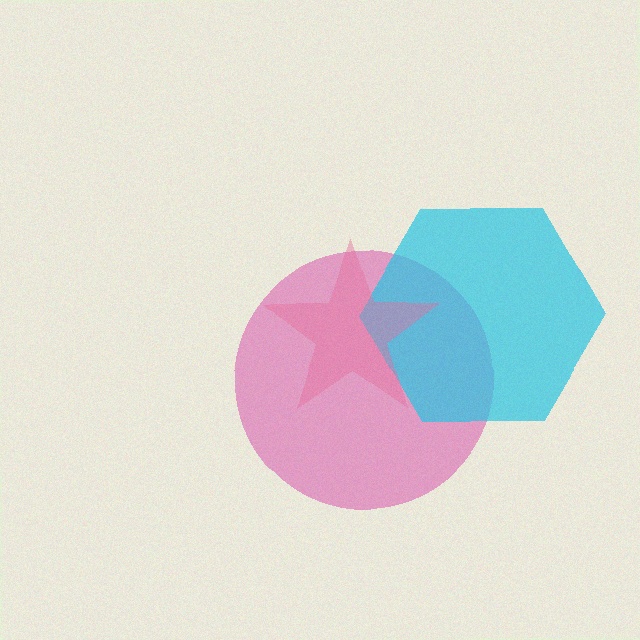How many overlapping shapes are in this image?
There are 3 overlapping shapes in the image.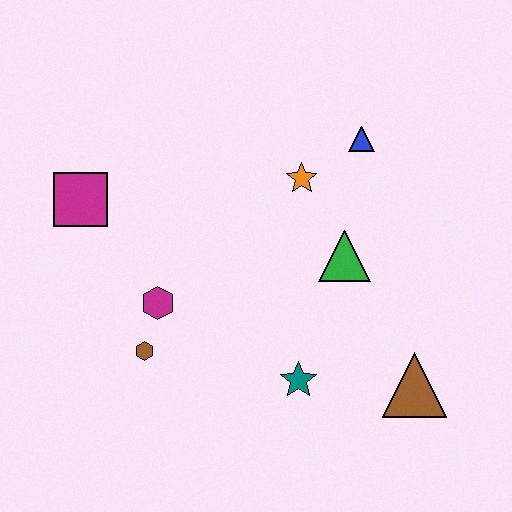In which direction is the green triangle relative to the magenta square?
The green triangle is to the right of the magenta square.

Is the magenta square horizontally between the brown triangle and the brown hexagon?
No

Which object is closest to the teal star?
The brown triangle is closest to the teal star.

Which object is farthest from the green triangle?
The magenta square is farthest from the green triangle.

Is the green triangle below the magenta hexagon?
No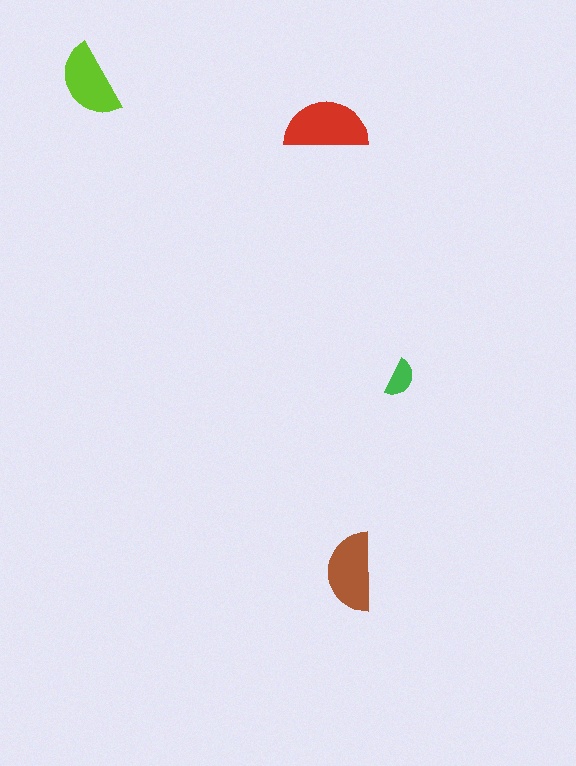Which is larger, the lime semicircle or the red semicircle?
The red one.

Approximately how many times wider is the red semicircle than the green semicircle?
About 2 times wider.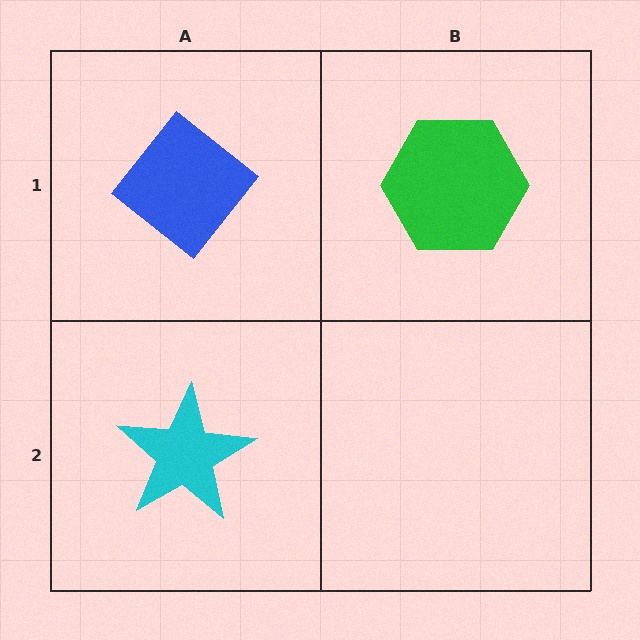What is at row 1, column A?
A blue diamond.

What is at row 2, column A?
A cyan star.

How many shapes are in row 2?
1 shape.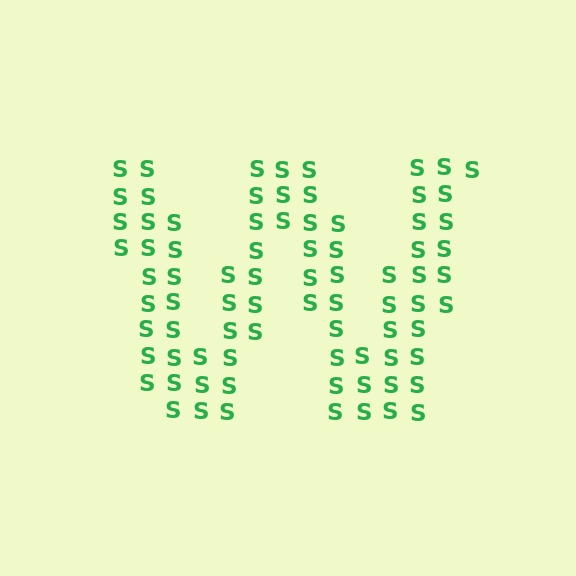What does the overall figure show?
The overall figure shows the letter W.